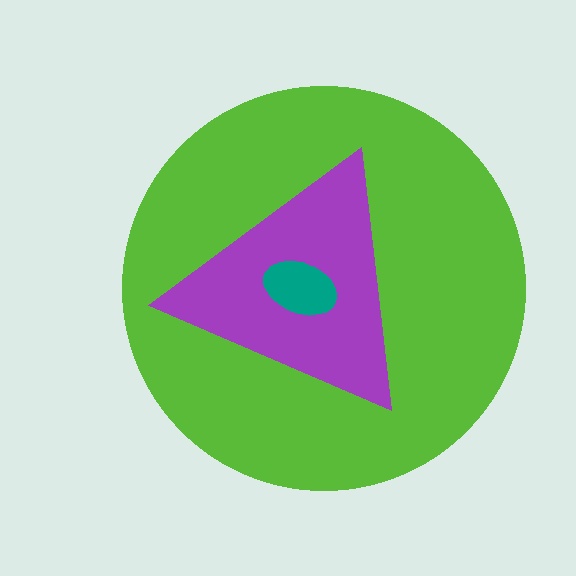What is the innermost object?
The teal ellipse.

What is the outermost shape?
The lime circle.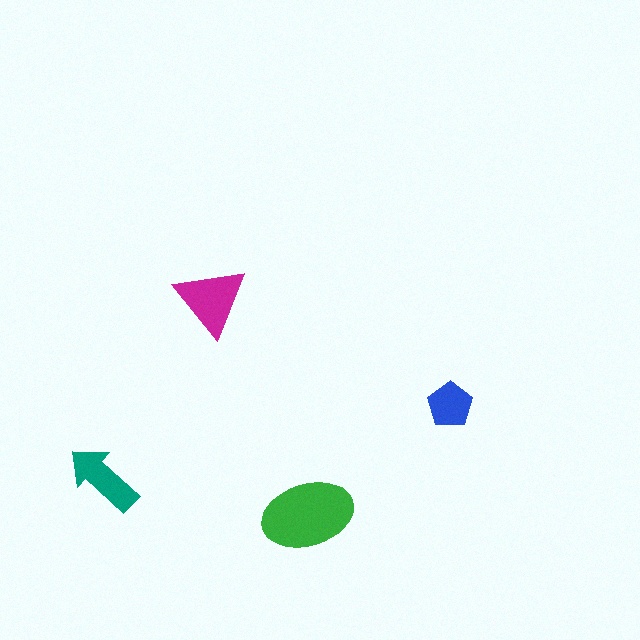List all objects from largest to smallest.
The green ellipse, the magenta triangle, the teal arrow, the blue pentagon.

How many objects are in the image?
There are 4 objects in the image.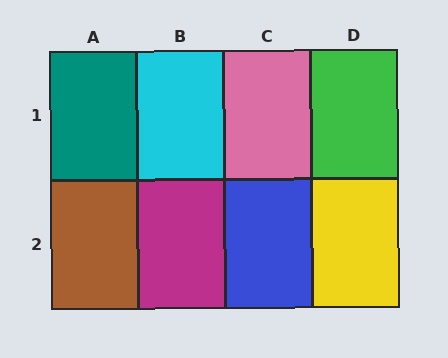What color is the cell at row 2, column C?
Blue.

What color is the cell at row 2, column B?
Magenta.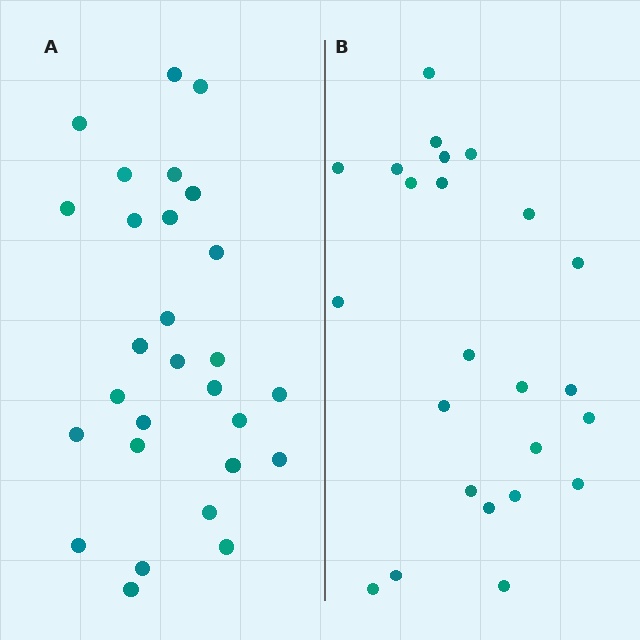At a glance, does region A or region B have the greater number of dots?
Region A (the left region) has more dots.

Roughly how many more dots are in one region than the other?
Region A has about 4 more dots than region B.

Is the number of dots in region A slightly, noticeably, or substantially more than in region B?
Region A has only slightly more — the two regions are fairly close. The ratio is roughly 1.2 to 1.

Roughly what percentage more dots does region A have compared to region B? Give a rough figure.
About 15% more.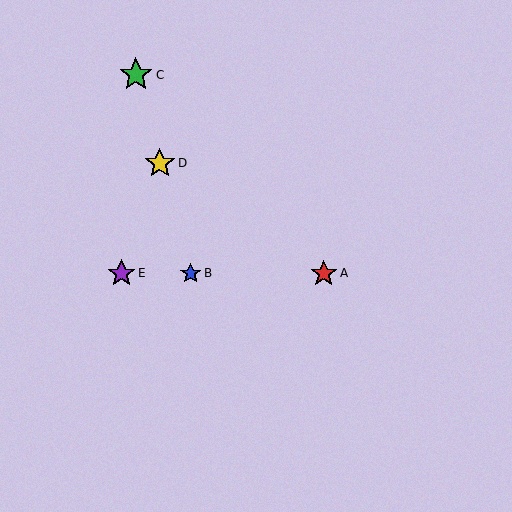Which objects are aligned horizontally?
Objects A, B, E are aligned horizontally.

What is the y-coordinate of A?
Object A is at y≈273.